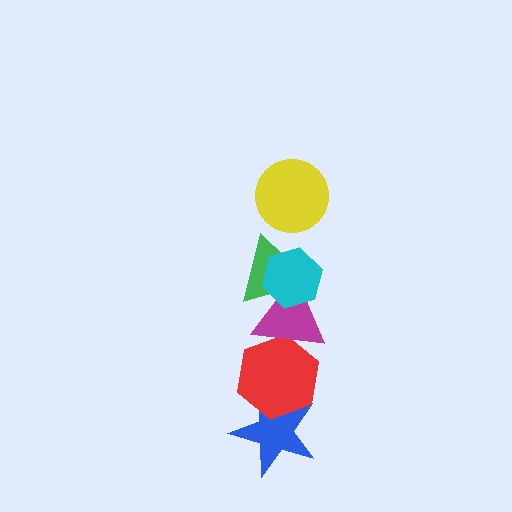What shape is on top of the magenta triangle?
The green triangle is on top of the magenta triangle.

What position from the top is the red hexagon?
The red hexagon is 5th from the top.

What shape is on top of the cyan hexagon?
The yellow circle is on top of the cyan hexagon.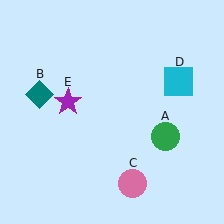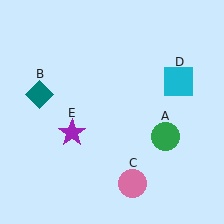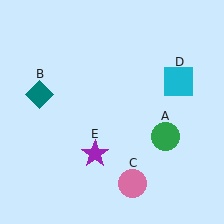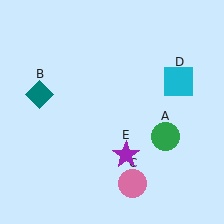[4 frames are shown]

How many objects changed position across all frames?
1 object changed position: purple star (object E).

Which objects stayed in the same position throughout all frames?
Green circle (object A) and teal diamond (object B) and pink circle (object C) and cyan square (object D) remained stationary.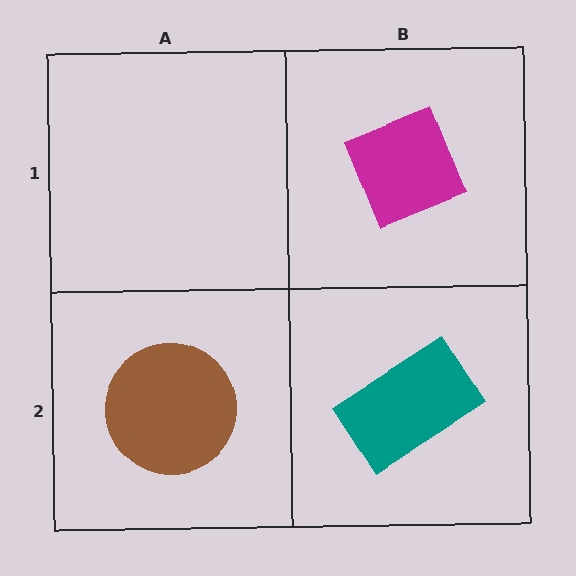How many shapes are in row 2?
2 shapes.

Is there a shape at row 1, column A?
No, that cell is empty.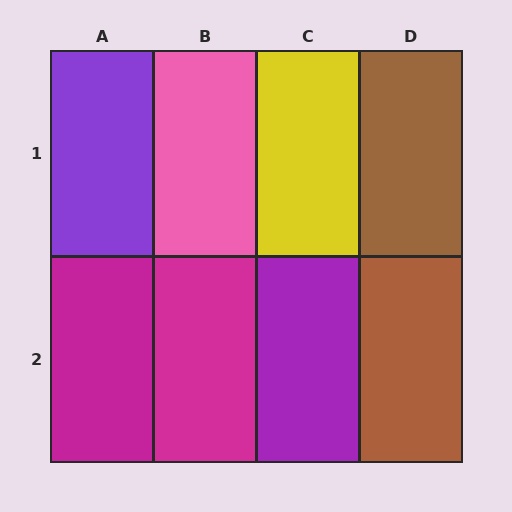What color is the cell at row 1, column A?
Purple.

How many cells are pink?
1 cell is pink.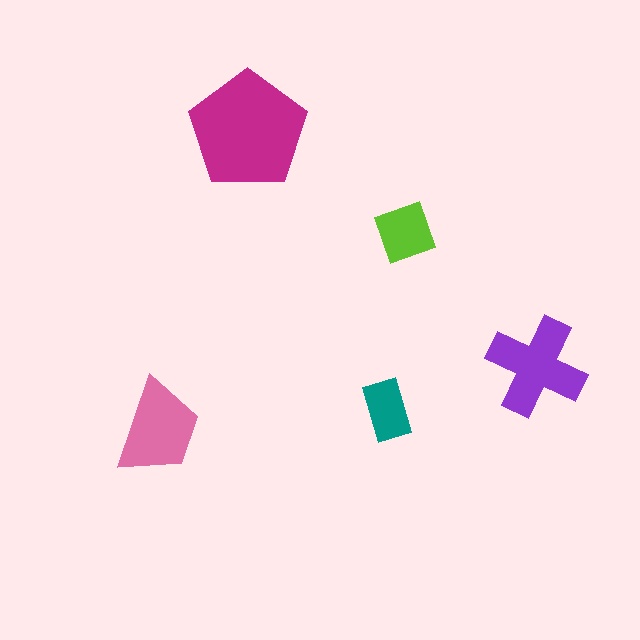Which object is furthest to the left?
The pink trapezoid is leftmost.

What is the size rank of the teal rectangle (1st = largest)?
5th.